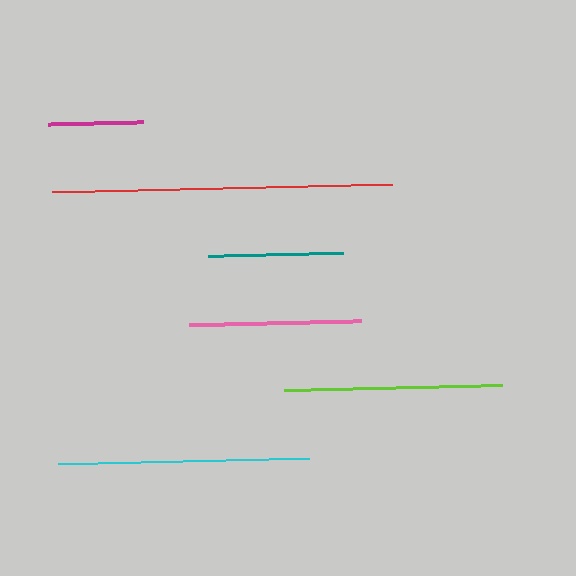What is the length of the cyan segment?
The cyan segment is approximately 251 pixels long.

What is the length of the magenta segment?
The magenta segment is approximately 94 pixels long.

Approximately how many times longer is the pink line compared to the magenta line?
The pink line is approximately 1.8 times the length of the magenta line.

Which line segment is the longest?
The red line is the longest at approximately 340 pixels.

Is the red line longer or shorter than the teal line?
The red line is longer than the teal line.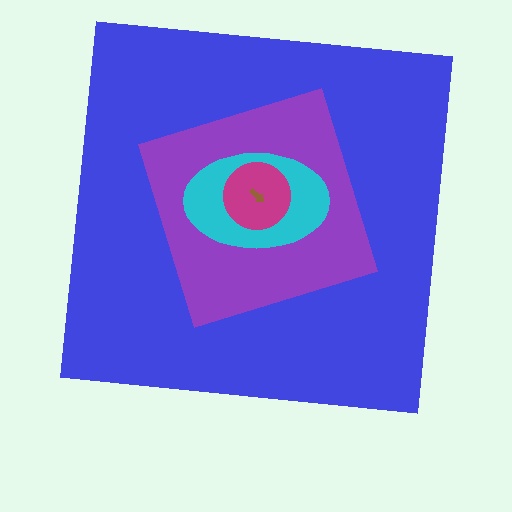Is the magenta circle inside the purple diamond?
Yes.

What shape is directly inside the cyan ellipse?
The magenta circle.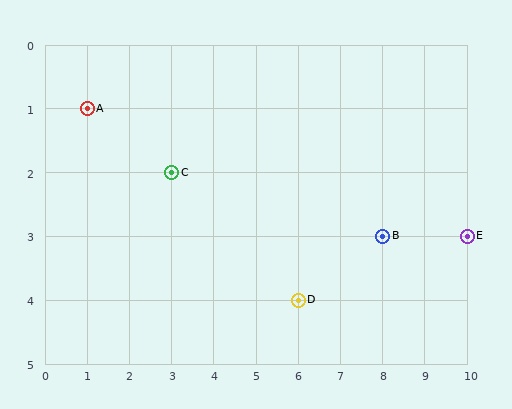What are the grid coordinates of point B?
Point B is at grid coordinates (8, 3).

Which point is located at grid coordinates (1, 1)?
Point A is at (1, 1).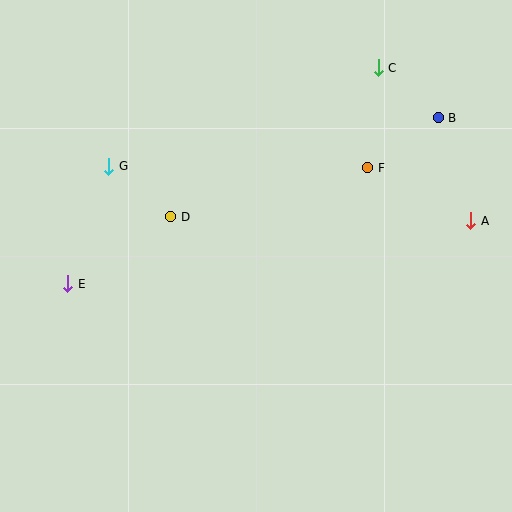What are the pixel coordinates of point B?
Point B is at (438, 118).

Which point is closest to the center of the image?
Point D at (171, 217) is closest to the center.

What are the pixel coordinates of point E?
Point E is at (68, 284).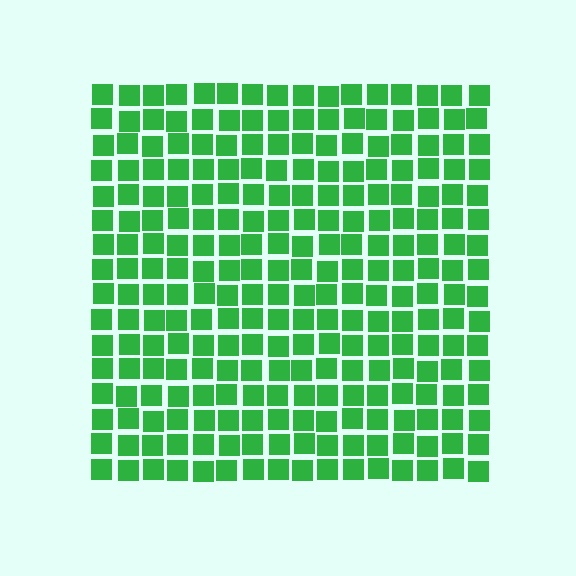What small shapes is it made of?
It is made of small squares.